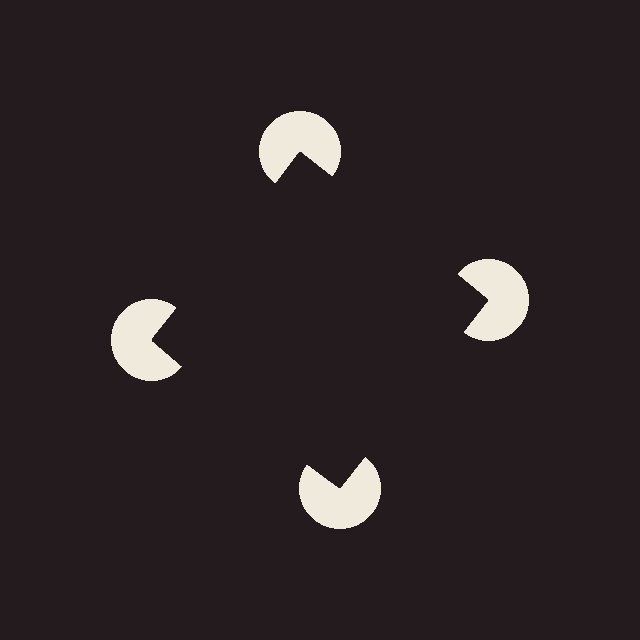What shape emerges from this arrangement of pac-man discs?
An illusory square — its edges are inferred from the aligned wedge cuts in the pac-man discs, not physically drawn.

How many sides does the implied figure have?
4 sides.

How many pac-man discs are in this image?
There are 4 — one at each vertex of the illusory square.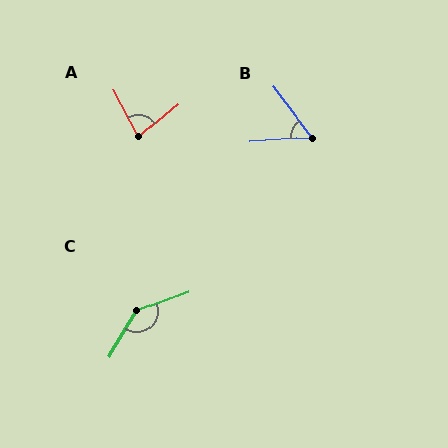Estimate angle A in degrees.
Approximately 78 degrees.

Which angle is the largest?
C, at approximately 141 degrees.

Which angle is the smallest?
B, at approximately 57 degrees.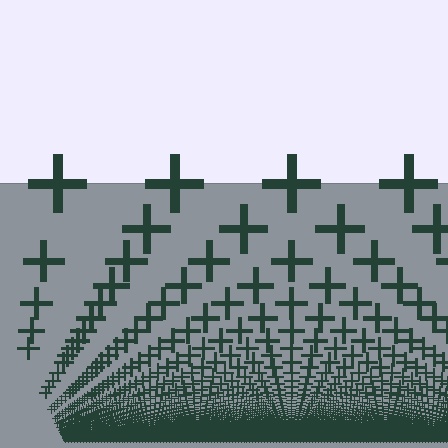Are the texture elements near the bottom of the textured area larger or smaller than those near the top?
Smaller. The gradient is inverted — elements near the bottom are smaller and denser.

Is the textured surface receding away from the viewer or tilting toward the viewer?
The surface appears to tilt toward the viewer. Texture elements get larger and sparser toward the top.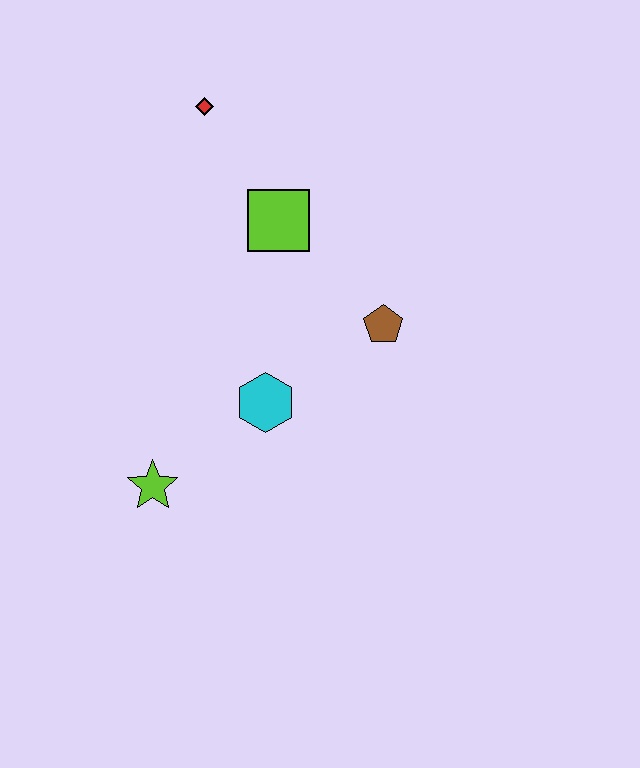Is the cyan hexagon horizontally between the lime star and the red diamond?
No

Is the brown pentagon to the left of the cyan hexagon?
No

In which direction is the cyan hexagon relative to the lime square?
The cyan hexagon is below the lime square.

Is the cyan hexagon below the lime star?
No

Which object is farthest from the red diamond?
The lime star is farthest from the red diamond.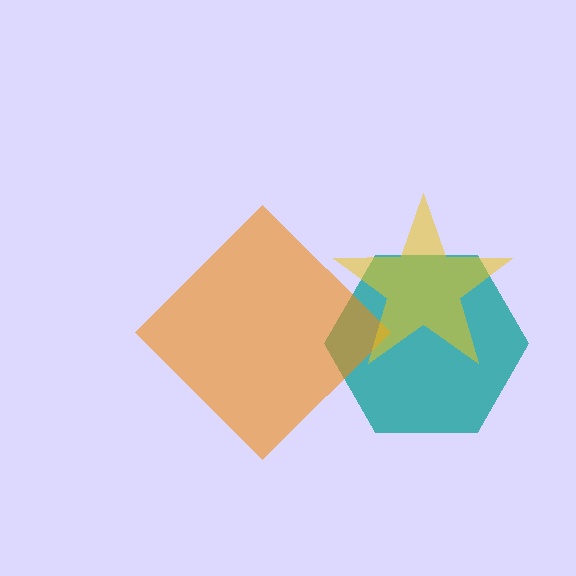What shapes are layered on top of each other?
The layered shapes are: a teal hexagon, an orange diamond, a yellow star.